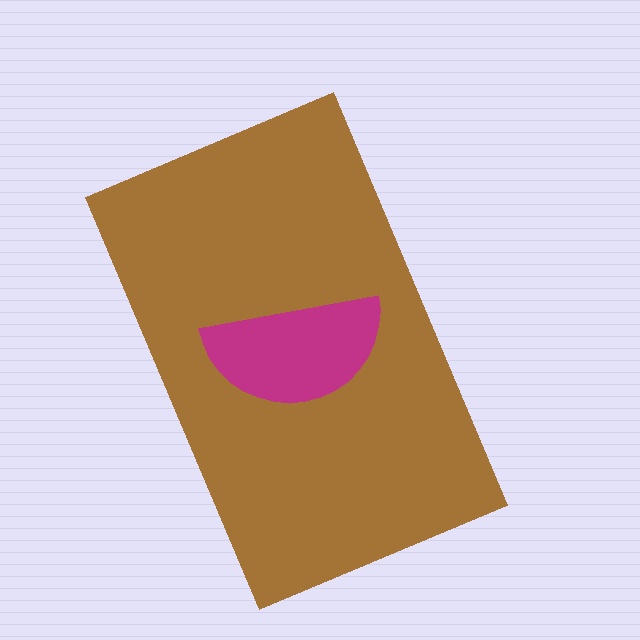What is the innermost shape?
The magenta semicircle.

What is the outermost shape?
The brown rectangle.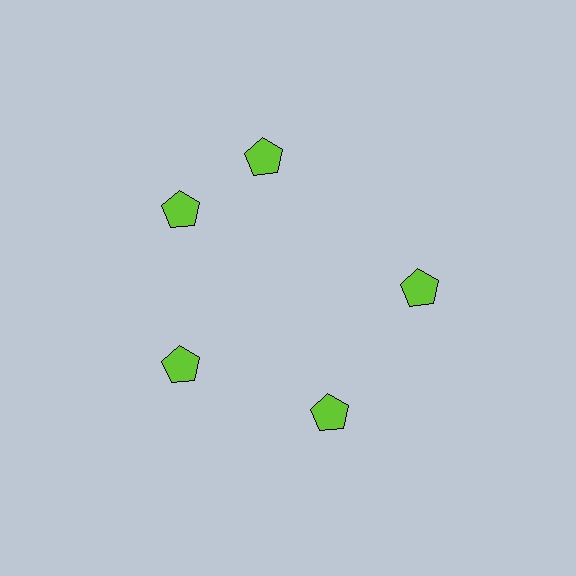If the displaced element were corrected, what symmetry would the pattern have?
It would have 5-fold rotational symmetry — the pattern would map onto itself every 72 degrees.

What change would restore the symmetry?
The symmetry would be restored by rotating it back into even spacing with its neighbors so that all 5 pentagons sit at equal angles and equal distance from the center.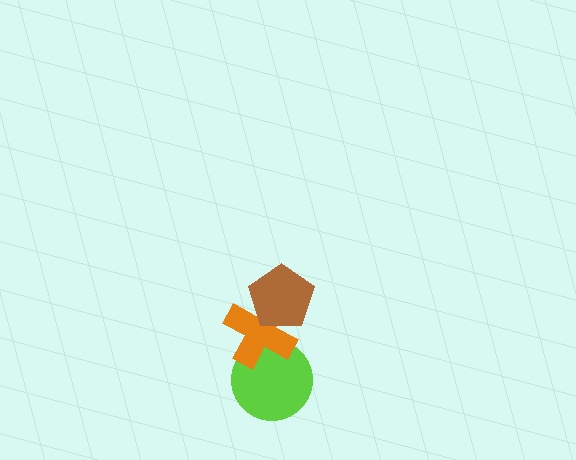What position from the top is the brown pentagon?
The brown pentagon is 1st from the top.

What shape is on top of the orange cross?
The brown pentagon is on top of the orange cross.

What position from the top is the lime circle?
The lime circle is 3rd from the top.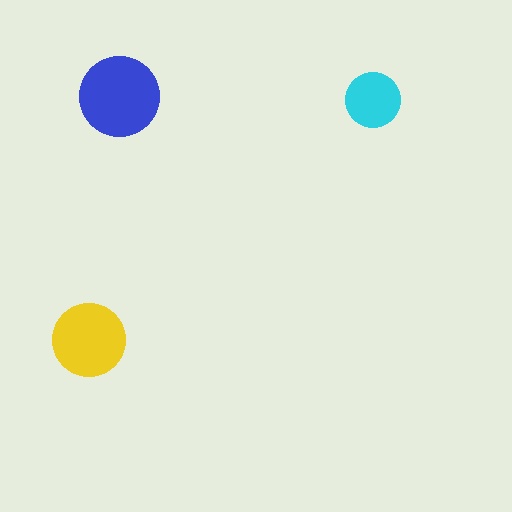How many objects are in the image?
There are 3 objects in the image.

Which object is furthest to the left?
The yellow circle is leftmost.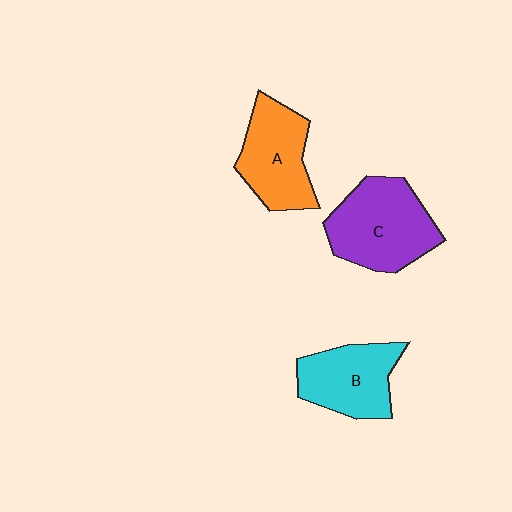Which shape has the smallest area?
Shape B (cyan).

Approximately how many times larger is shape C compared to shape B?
Approximately 1.3 times.